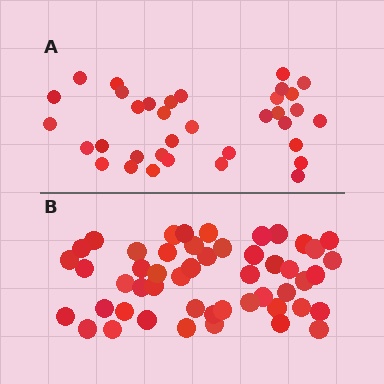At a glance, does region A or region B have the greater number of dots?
Region B (the bottom region) has more dots.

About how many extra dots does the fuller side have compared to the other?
Region B has approximately 15 more dots than region A.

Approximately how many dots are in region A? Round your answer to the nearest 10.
About 40 dots. (The exact count is 35, which rounds to 40.)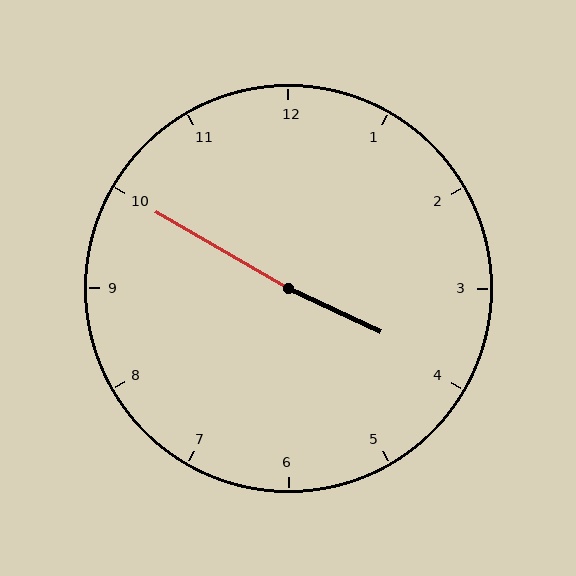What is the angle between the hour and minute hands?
Approximately 175 degrees.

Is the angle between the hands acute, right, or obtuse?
It is obtuse.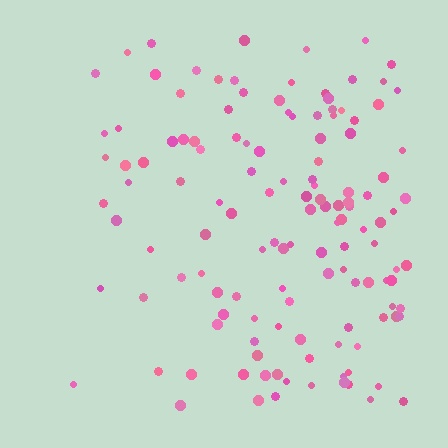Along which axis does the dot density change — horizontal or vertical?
Horizontal.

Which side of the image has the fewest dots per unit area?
The left.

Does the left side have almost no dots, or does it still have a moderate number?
Still a moderate number, just noticeably fewer than the right.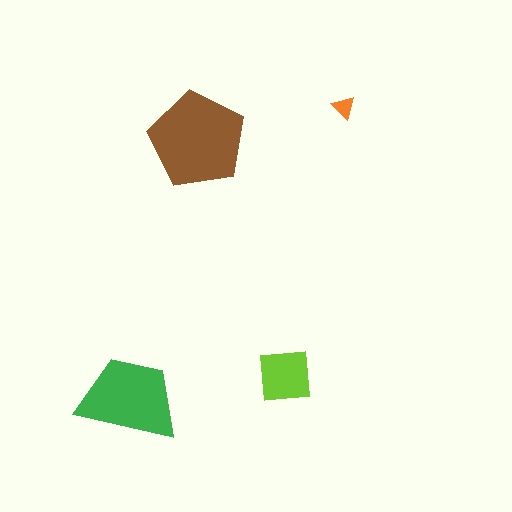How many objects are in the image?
There are 4 objects in the image.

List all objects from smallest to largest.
The orange triangle, the lime square, the green trapezoid, the brown pentagon.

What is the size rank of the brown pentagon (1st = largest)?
1st.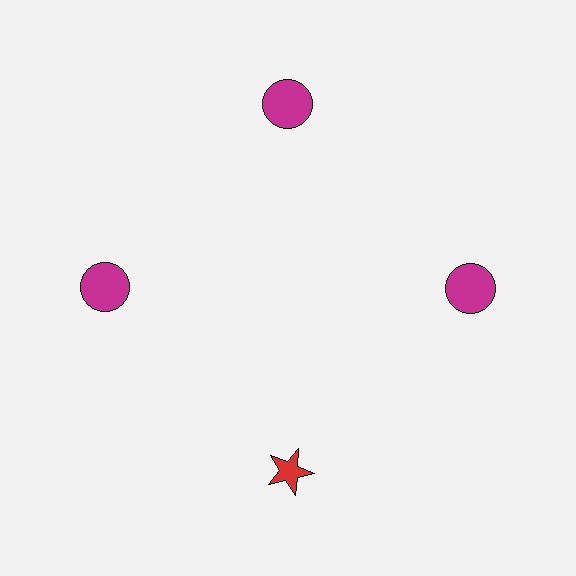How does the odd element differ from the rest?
It differs in both color (red instead of magenta) and shape (star instead of circle).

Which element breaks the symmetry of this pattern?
The red star at roughly the 6 o'clock position breaks the symmetry. All other shapes are magenta circles.